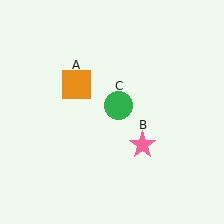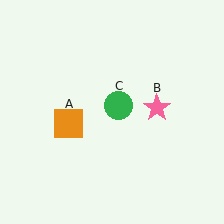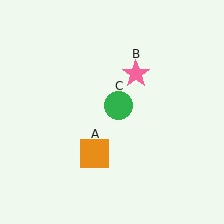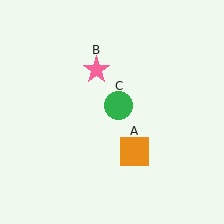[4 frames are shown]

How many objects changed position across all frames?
2 objects changed position: orange square (object A), pink star (object B).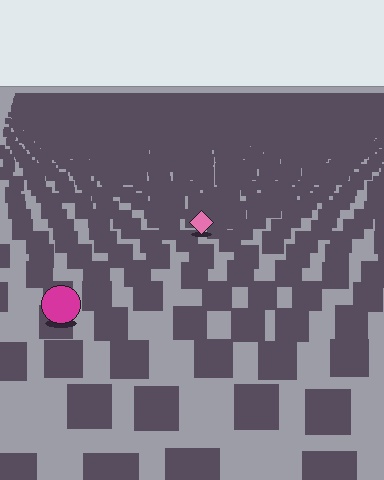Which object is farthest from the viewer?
The pink diamond is farthest from the viewer. It appears smaller and the ground texture around it is denser.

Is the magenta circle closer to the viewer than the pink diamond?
Yes. The magenta circle is closer — you can tell from the texture gradient: the ground texture is coarser near it.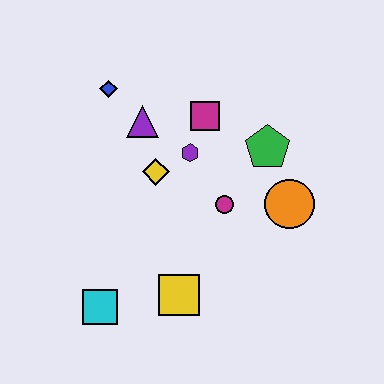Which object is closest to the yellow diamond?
The purple hexagon is closest to the yellow diamond.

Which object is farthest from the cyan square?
The green pentagon is farthest from the cyan square.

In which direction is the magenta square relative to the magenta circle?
The magenta square is above the magenta circle.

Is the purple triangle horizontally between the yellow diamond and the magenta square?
No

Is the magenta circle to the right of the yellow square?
Yes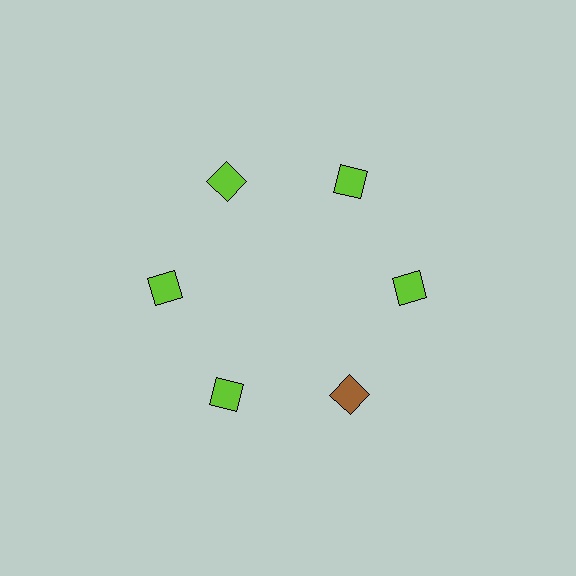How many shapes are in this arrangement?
There are 6 shapes arranged in a ring pattern.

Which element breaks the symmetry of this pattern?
The brown diamond at roughly the 5 o'clock position breaks the symmetry. All other shapes are lime diamonds.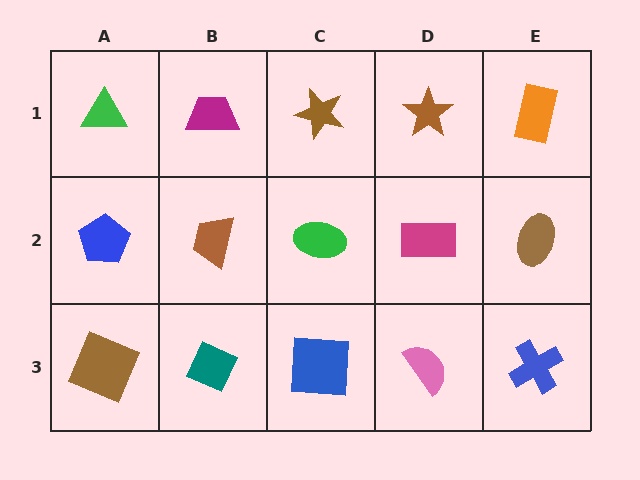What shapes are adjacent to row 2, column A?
A green triangle (row 1, column A), a brown square (row 3, column A), a brown trapezoid (row 2, column B).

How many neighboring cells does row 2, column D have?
4.